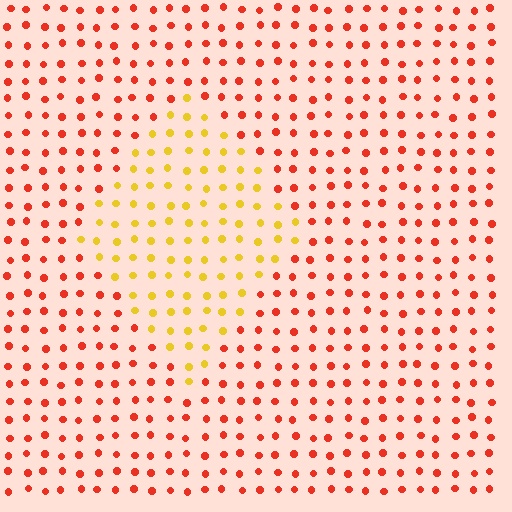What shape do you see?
I see a diamond.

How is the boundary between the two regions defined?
The boundary is defined purely by a slight shift in hue (about 46 degrees). Spacing, size, and orientation are identical on both sides.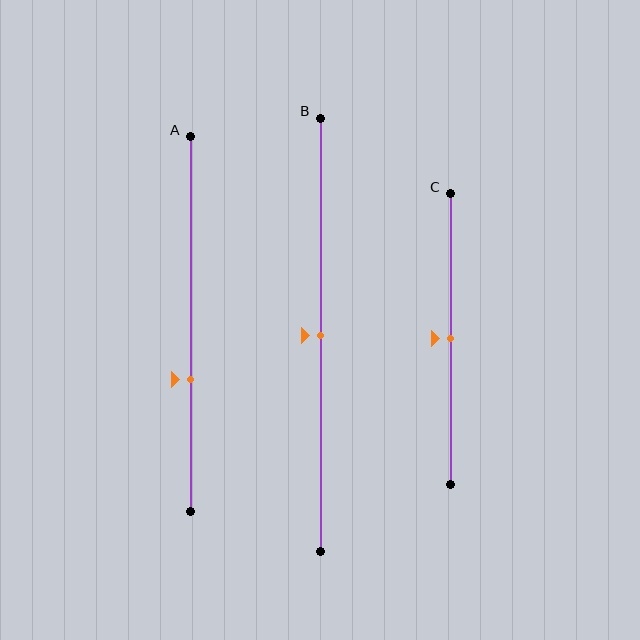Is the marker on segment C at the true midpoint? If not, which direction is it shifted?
Yes, the marker on segment C is at the true midpoint.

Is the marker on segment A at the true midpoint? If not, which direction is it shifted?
No, the marker on segment A is shifted downward by about 15% of the segment length.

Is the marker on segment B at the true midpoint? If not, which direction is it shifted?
Yes, the marker on segment B is at the true midpoint.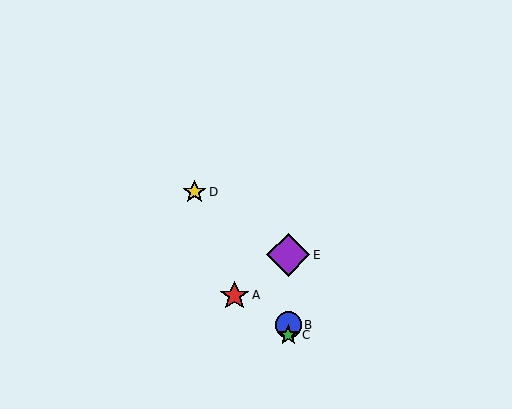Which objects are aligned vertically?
Objects B, C, E are aligned vertically.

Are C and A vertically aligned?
No, C is at x≈288 and A is at x≈235.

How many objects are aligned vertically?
3 objects (B, C, E) are aligned vertically.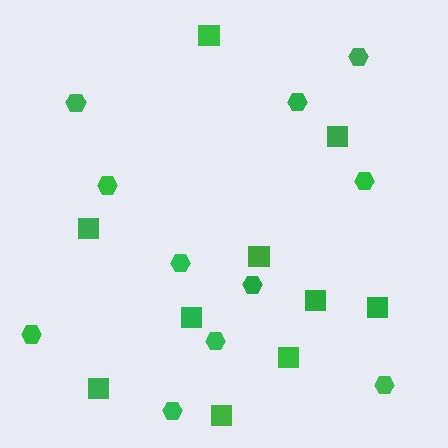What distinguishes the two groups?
There are 2 groups: one group of hexagons (11) and one group of squares (10).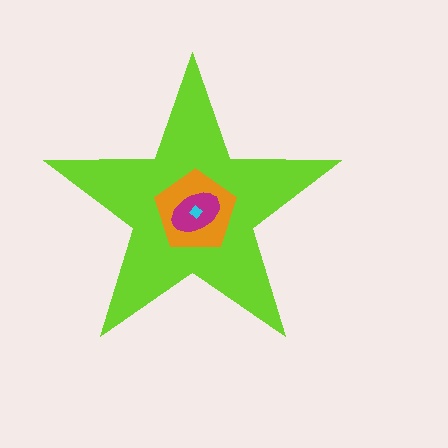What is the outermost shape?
The lime star.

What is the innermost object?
The cyan diamond.